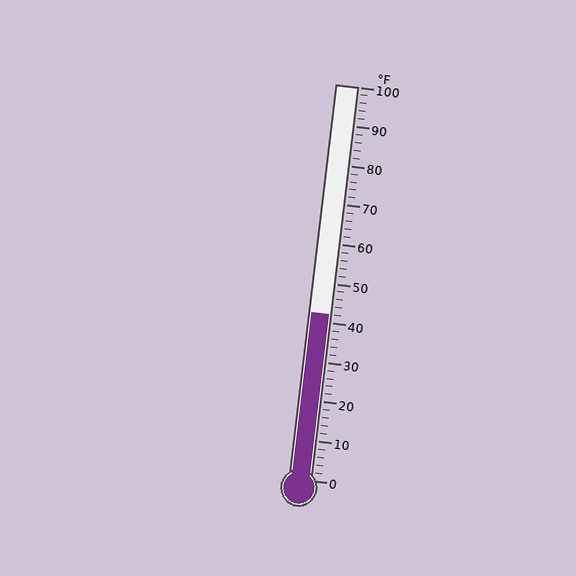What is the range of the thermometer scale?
The thermometer scale ranges from 0°F to 100°F.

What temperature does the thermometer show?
The thermometer shows approximately 42°F.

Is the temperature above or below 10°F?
The temperature is above 10°F.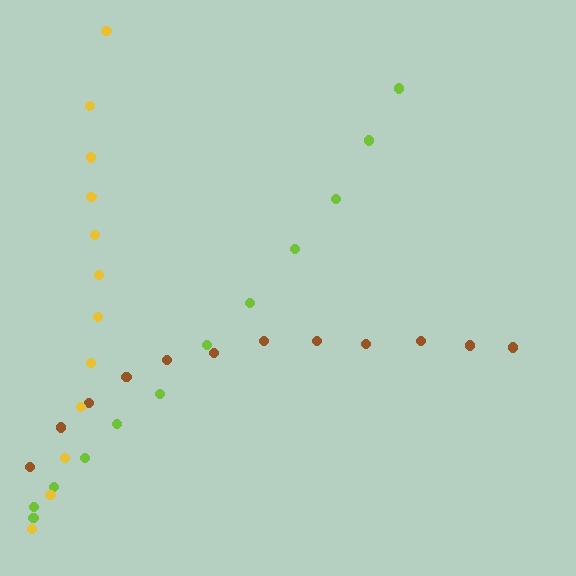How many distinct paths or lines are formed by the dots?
There are 3 distinct paths.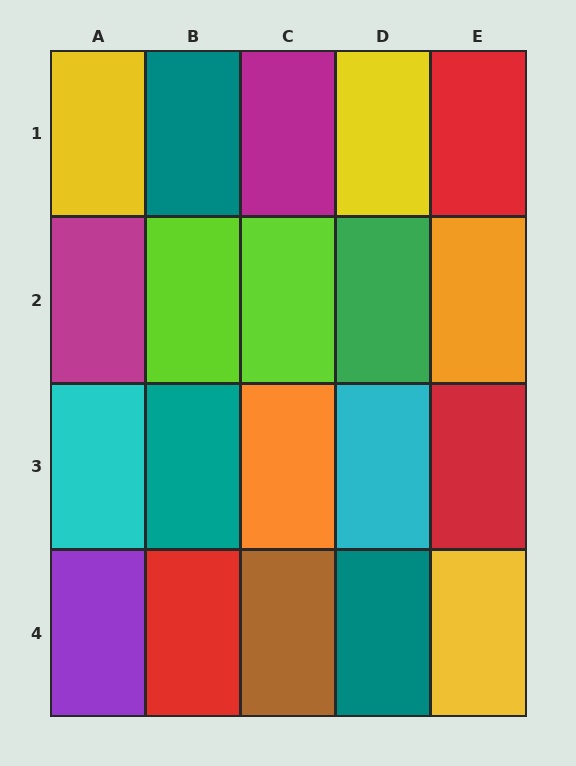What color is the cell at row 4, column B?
Red.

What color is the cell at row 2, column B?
Lime.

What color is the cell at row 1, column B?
Teal.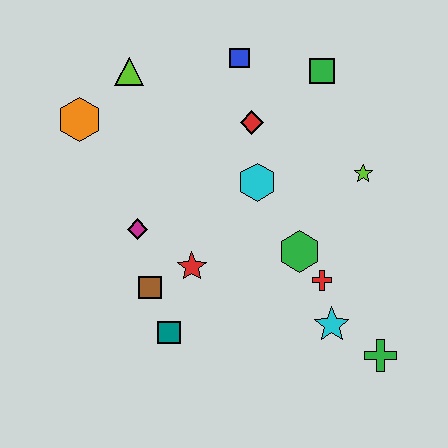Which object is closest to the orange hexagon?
The lime triangle is closest to the orange hexagon.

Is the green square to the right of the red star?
Yes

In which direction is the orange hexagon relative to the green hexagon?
The orange hexagon is to the left of the green hexagon.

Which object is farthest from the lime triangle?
The green cross is farthest from the lime triangle.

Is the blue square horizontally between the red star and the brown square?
No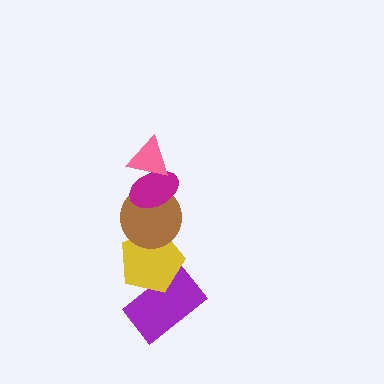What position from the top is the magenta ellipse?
The magenta ellipse is 2nd from the top.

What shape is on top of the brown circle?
The magenta ellipse is on top of the brown circle.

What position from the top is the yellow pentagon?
The yellow pentagon is 4th from the top.